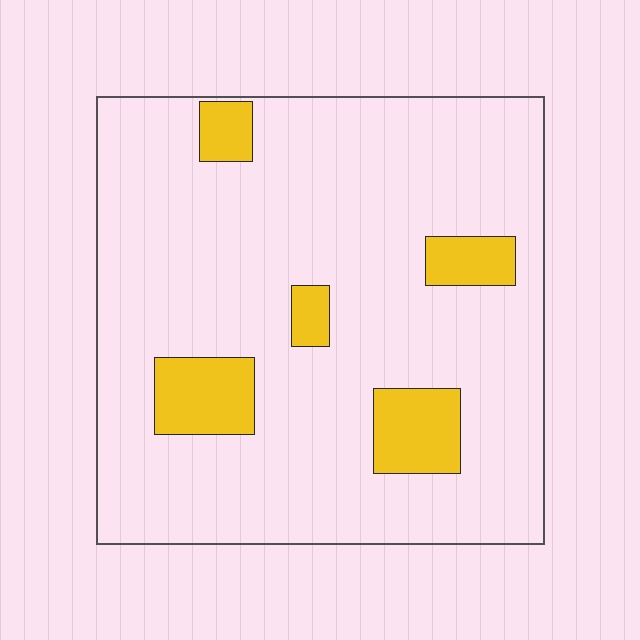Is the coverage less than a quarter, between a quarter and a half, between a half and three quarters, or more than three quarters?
Less than a quarter.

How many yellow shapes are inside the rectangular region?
5.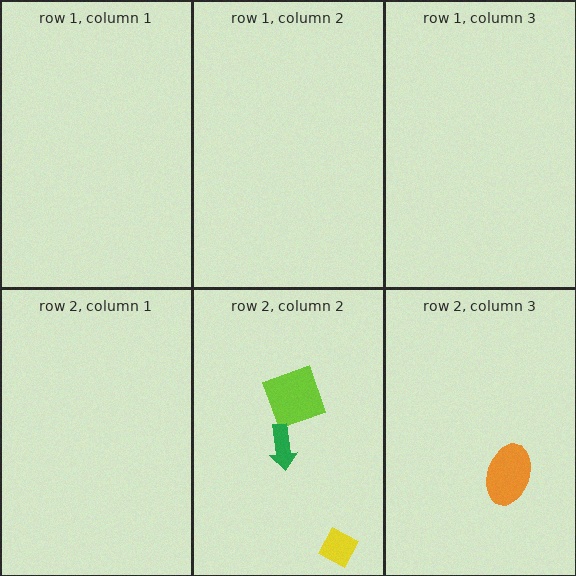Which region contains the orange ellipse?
The row 2, column 3 region.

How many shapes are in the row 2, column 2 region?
3.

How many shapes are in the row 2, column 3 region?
1.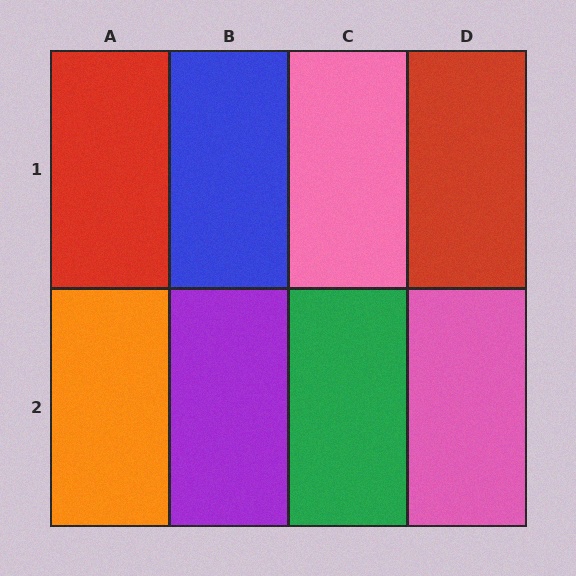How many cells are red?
2 cells are red.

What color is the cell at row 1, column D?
Red.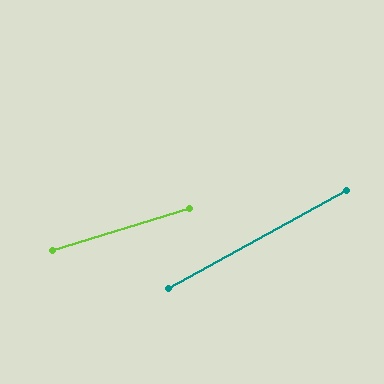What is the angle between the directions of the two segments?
Approximately 12 degrees.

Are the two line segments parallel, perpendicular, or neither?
Neither parallel nor perpendicular — they differ by about 12°.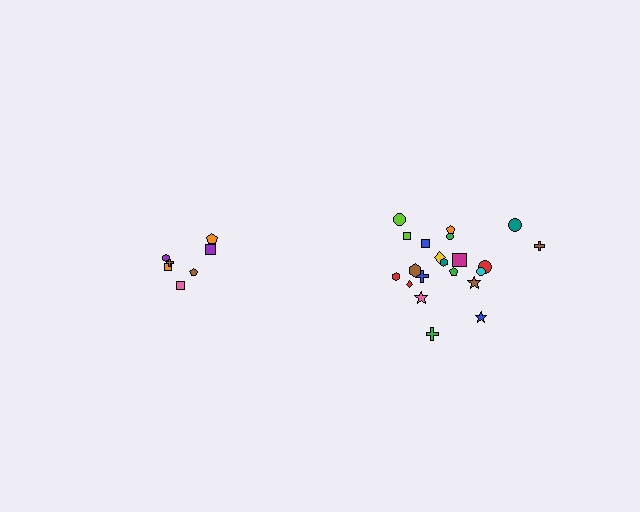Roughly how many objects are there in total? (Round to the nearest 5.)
Roughly 30 objects in total.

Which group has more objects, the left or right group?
The right group.